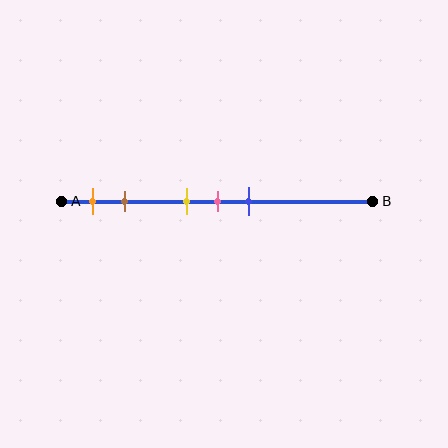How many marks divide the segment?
There are 5 marks dividing the segment.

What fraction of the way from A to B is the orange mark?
The orange mark is approximately 10% (0.1) of the way from A to B.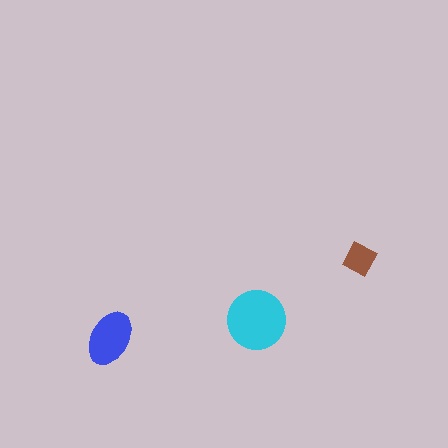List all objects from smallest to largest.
The brown square, the blue ellipse, the cyan circle.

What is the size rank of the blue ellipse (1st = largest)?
2nd.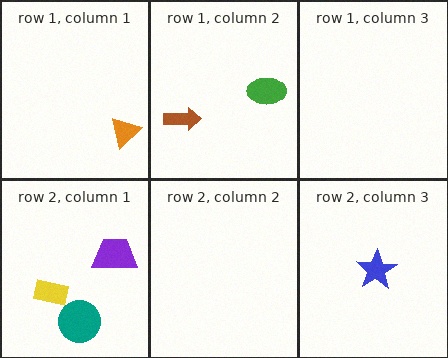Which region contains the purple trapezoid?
The row 2, column 1 region.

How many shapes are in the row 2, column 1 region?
3.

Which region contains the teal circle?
The row 2, column 1 region.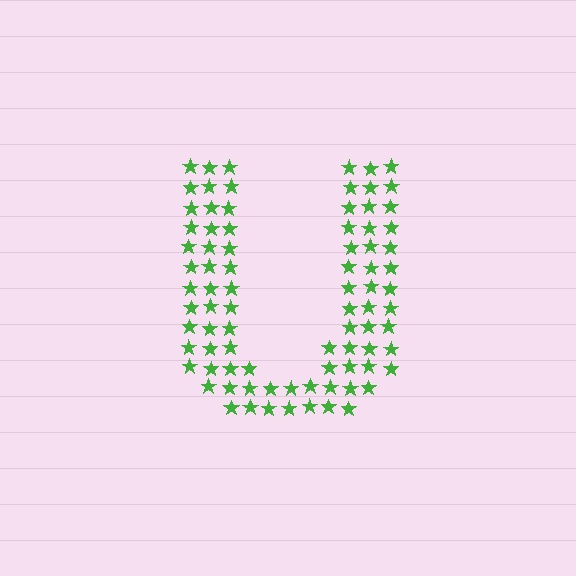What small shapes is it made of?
It is made of small stars.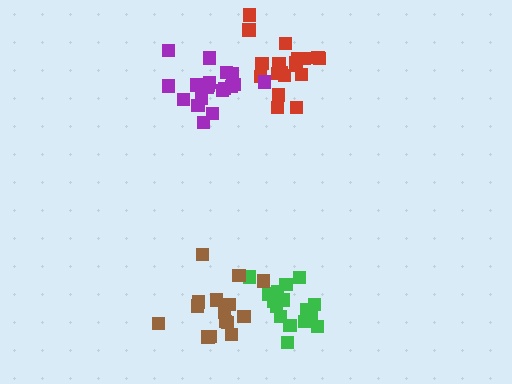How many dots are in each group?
Group 1: 19 dots, Group 2: 16 dots, Group 3: 15 dots, Group 4: 19 dots (69 total).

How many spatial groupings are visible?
There are 4 spatial groupings.